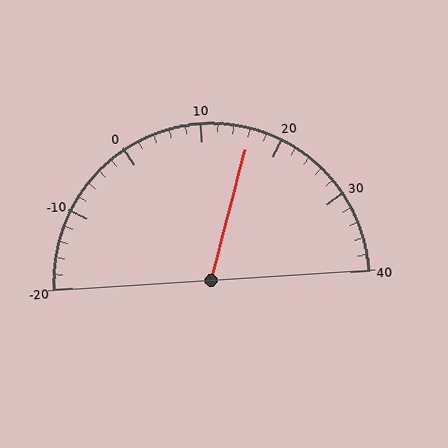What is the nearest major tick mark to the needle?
The nearest major tick mark is 20.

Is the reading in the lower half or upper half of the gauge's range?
The reading is in the upper half of the range (-20 to 40).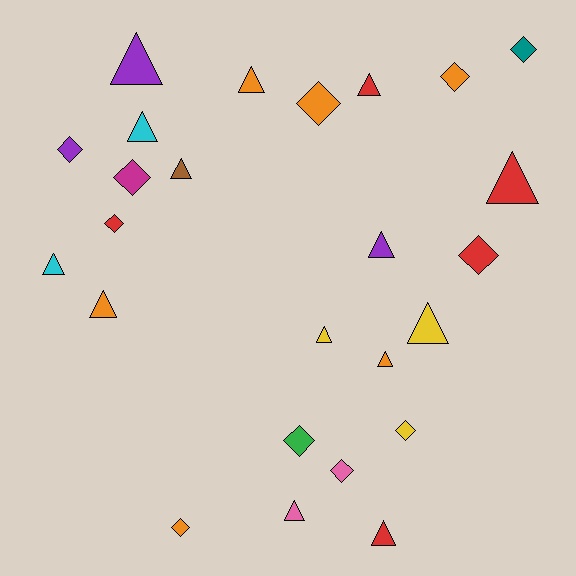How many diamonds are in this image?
There are 11 diamonds.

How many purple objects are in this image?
There are 3 purple objects.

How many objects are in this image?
There are 25 objects.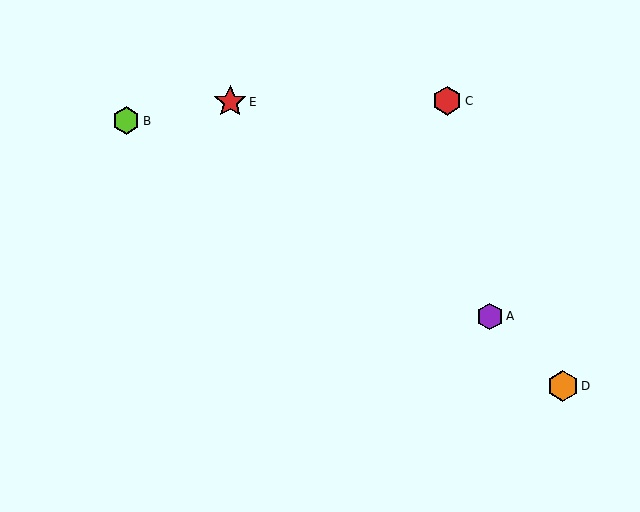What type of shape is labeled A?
Shape A is a purple hexagon.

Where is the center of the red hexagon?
The center of the red hexagon is at (447, 101).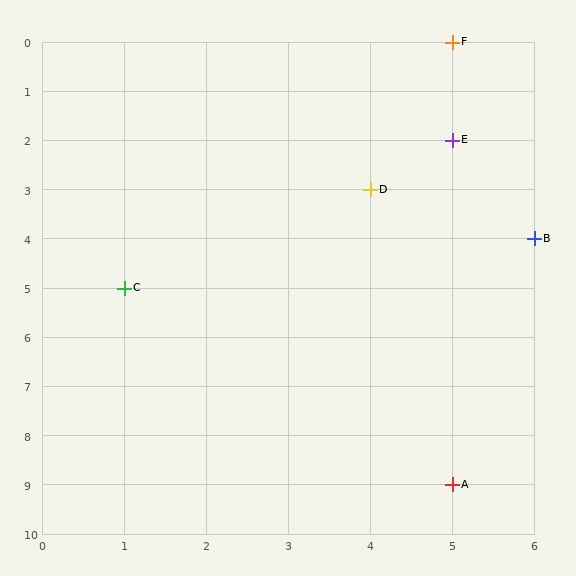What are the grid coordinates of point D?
Point D is at grid coordinates (4, 3).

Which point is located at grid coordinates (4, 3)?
Point D is at (4, 3).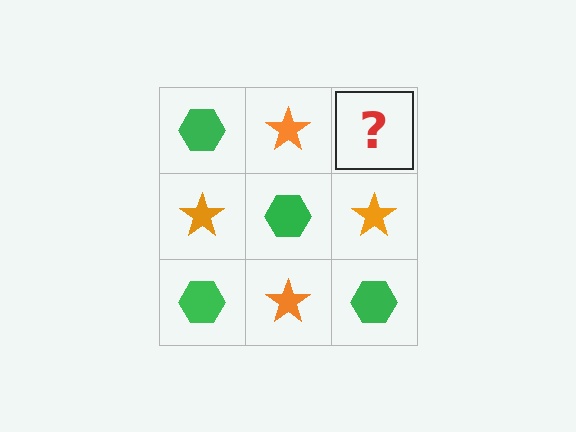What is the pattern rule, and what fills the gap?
The rule is that it alternates green hexagon and orange star in a checkerboard pattern. The gap should be filled with a green hexagon.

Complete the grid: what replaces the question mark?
The question mark should be replaced with a green hexagon.